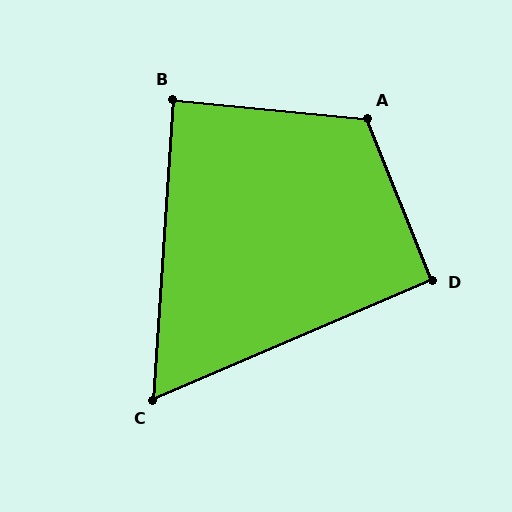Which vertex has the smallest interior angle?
C, at approximately 63 degrees.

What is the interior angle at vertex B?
Approximately 88 degrees (approximately right).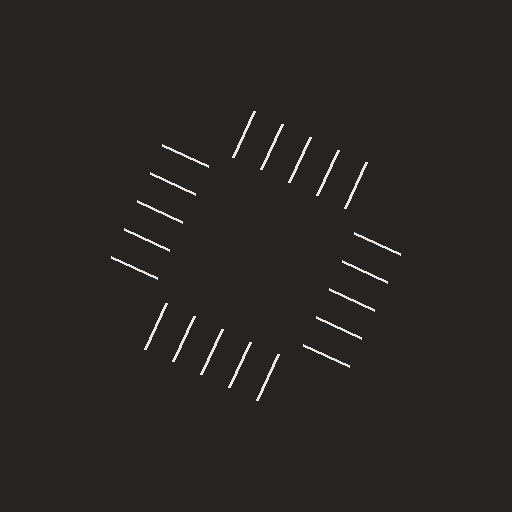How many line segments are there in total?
20 — 5 along each of the 4 edges.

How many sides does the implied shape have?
4 sides — the line-ends trace a square.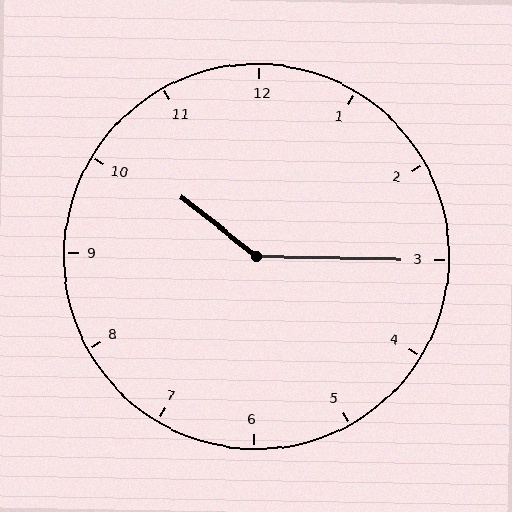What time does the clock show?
10:15.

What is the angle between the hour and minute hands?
Approximately 142 degrees.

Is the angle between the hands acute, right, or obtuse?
It is obtuse.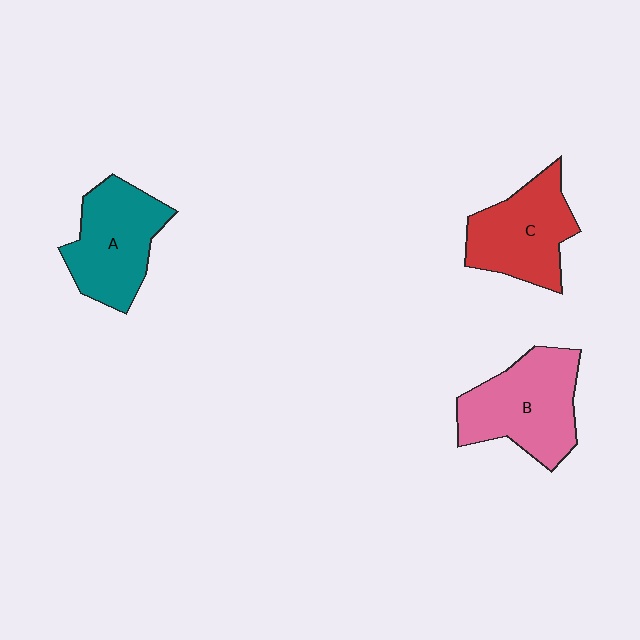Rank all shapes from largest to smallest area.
From largest to smallest: B (pink), A (teal), C (red).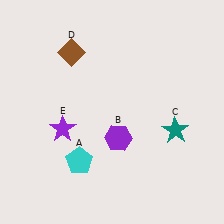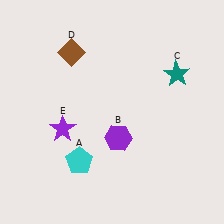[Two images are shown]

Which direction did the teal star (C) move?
The teal star (C) moved up.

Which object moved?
The teal star (C) moved up.